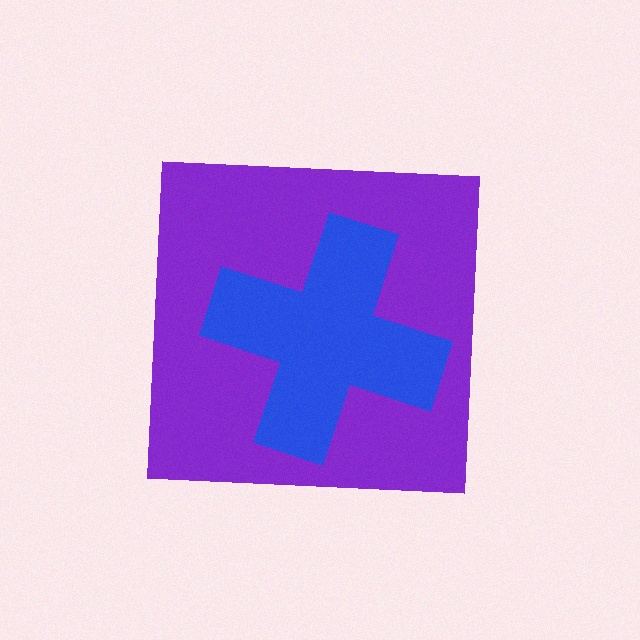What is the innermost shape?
The blue cross.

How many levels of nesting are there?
2.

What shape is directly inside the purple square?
The blue cross.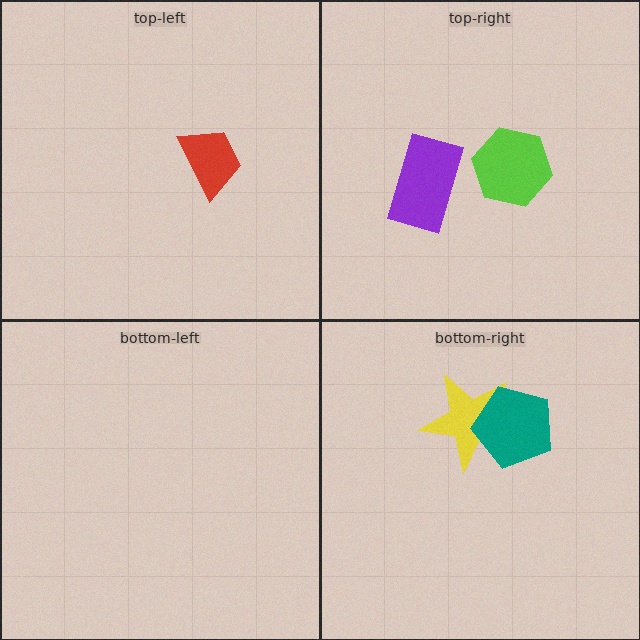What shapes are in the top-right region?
The purple rectangle, the lime hexagon.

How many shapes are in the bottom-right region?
2.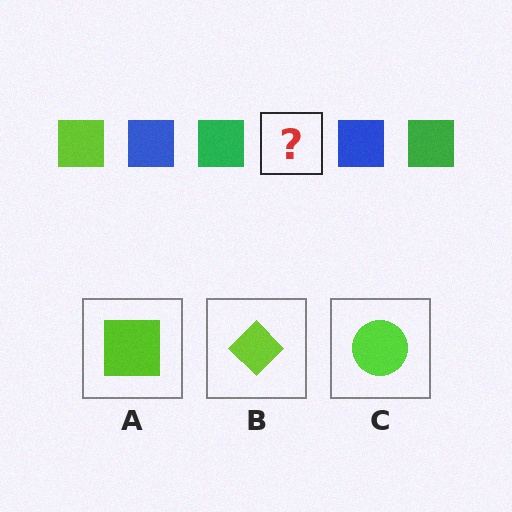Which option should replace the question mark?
Option A.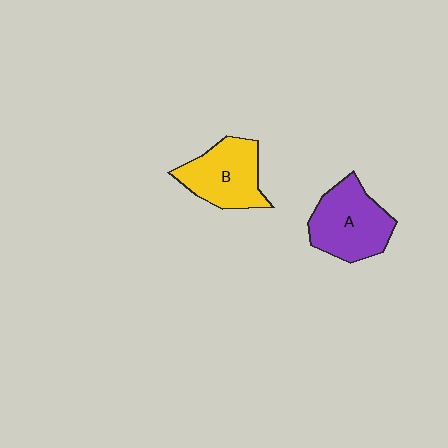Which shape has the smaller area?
Shape B (yellow).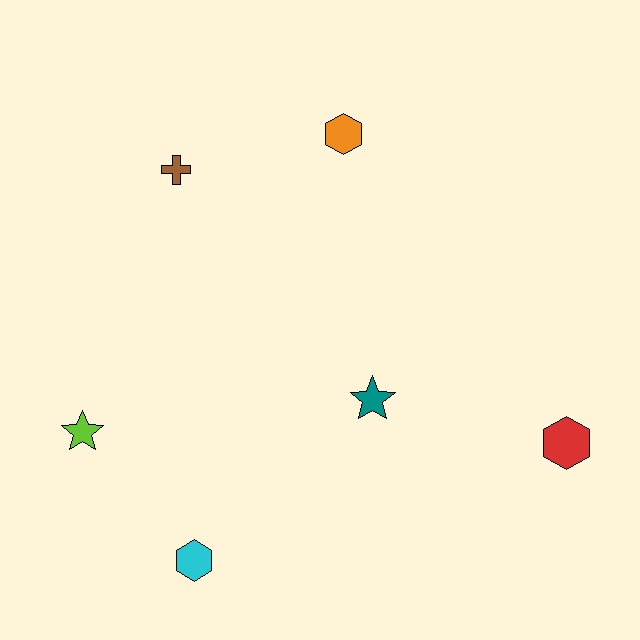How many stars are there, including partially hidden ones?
There are 2 stars.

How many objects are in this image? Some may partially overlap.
There are 6 objects.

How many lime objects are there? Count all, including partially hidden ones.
There is 1 lime object.